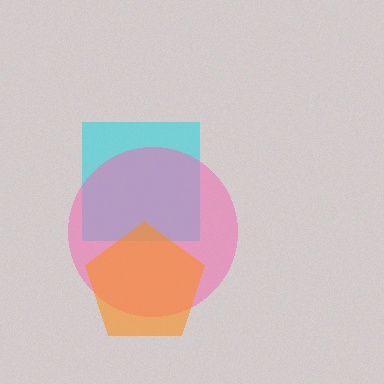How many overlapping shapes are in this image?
There are 3 overlapping shapes in the image.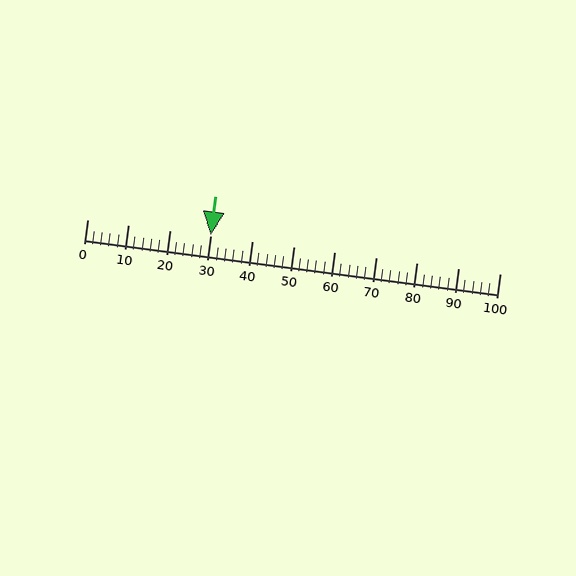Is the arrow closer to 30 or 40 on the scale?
The arrow is closer to 30.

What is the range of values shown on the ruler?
The ruler shows values from 0 to 100.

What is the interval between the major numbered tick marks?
The major tick marks are spaced 10 units apart.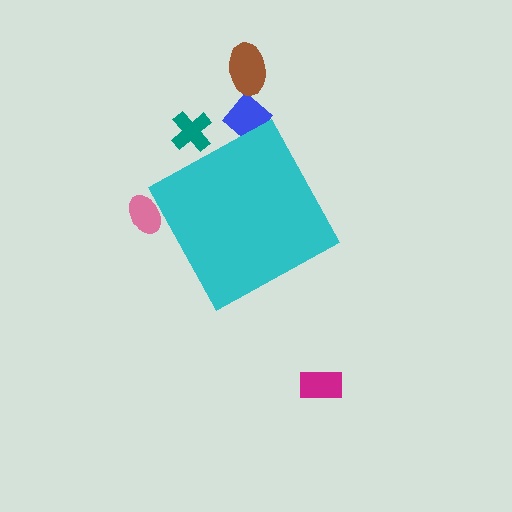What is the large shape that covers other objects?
A cyan diamond.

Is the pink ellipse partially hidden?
Yes, the pink ellipse is partially hidden behind the cyan diamond.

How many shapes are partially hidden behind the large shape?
3 shapes are partially hidden.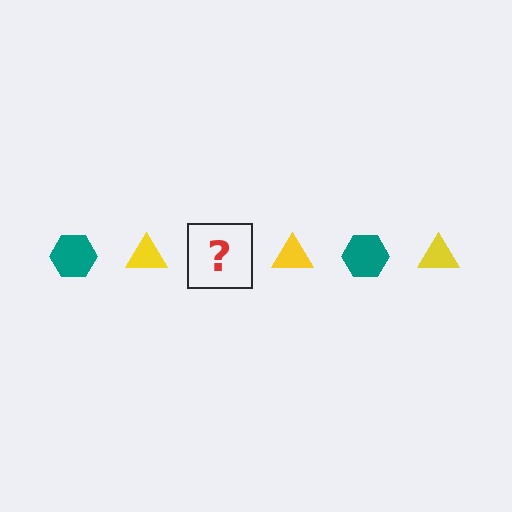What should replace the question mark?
The question mark should be replaced with a teal hexagon.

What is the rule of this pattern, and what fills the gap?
The rule is that the pattern alternates between teal hexagon and yellow triangle. The gap should be filled with a teal hexagon.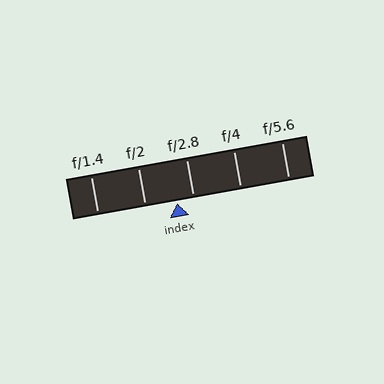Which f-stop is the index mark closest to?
The index mark is closest to f/2.8.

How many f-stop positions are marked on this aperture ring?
There are 5 f-stop positions marked.